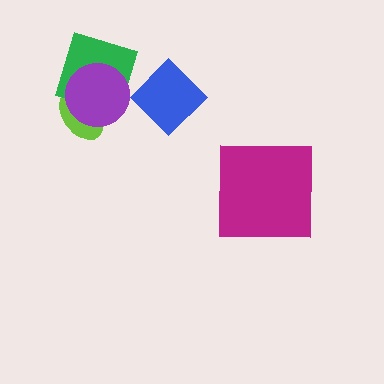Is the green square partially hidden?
Yes, it is partially covered by another shape.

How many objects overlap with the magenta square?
0 objects overlap with the magenta square.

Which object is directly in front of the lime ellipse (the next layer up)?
The green square is directly in front of the lime ellipse.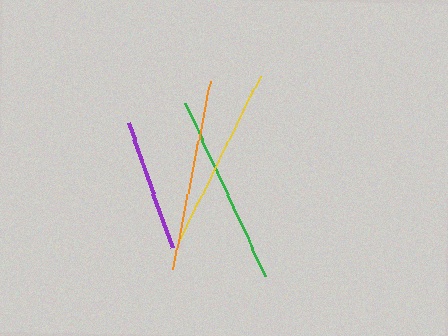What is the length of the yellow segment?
The yellow segment is approximately 185 pixels long.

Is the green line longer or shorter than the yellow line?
The green line is longer than the yellow line.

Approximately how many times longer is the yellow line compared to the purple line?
The yellow line is approximately 1.4 times the length of the purple line.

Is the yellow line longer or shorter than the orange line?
The orange line is longer than the yellow line.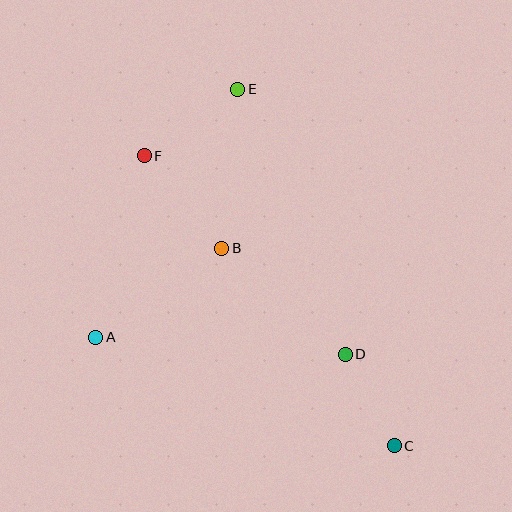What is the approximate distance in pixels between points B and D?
The distance between B and D is approximately 163 pixels.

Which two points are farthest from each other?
Points C and E are farthest from each other.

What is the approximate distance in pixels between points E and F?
The distance between E and F is approximately 115 pixels.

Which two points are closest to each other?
Points C and D are closest to each other.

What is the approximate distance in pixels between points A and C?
The distance between A and C is approximately 318 pixels.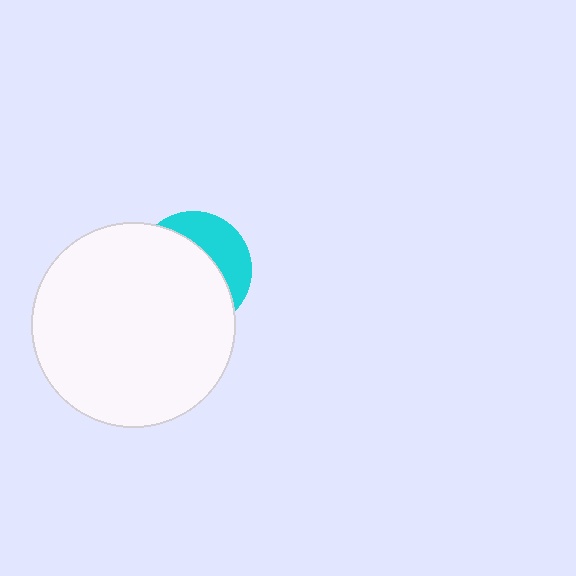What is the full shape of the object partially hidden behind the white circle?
The partially hidden object is a cyan circle.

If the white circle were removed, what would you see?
You would see the complete cyan circle.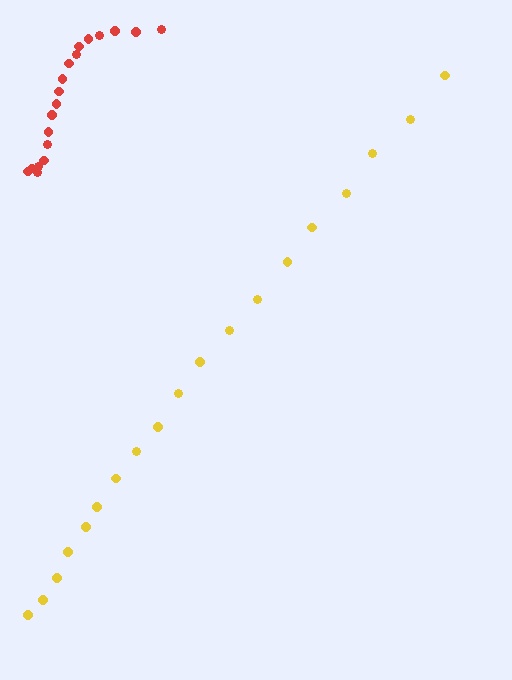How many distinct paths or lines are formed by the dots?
There are 2 distinct paths.